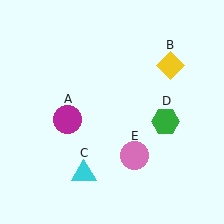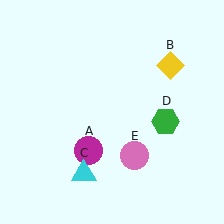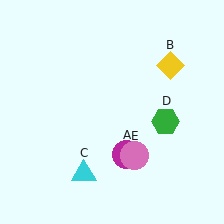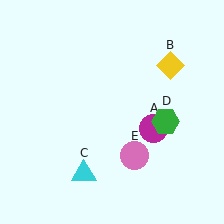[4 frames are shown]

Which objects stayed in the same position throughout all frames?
Yellow diamond (object B) and cyan triangle (object C) and green hexagon (object D) and pink circle (object E) remained stationary.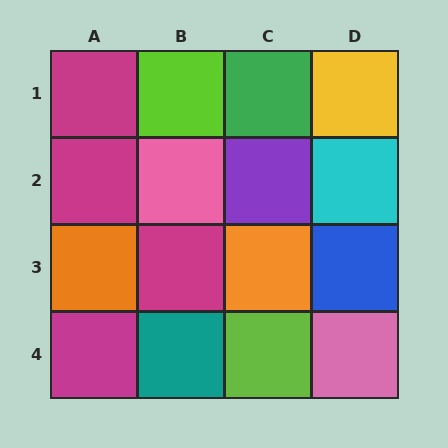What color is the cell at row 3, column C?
Orange.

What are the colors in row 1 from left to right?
Magenta, lime, green, yellow.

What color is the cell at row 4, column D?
Pink.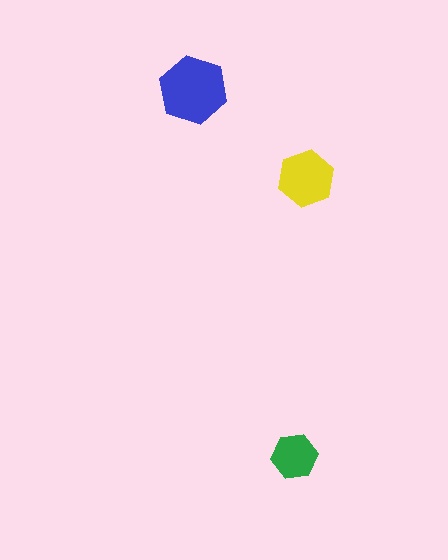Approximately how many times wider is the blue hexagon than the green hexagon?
About 1.5 times wider.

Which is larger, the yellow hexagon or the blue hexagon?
The blue one.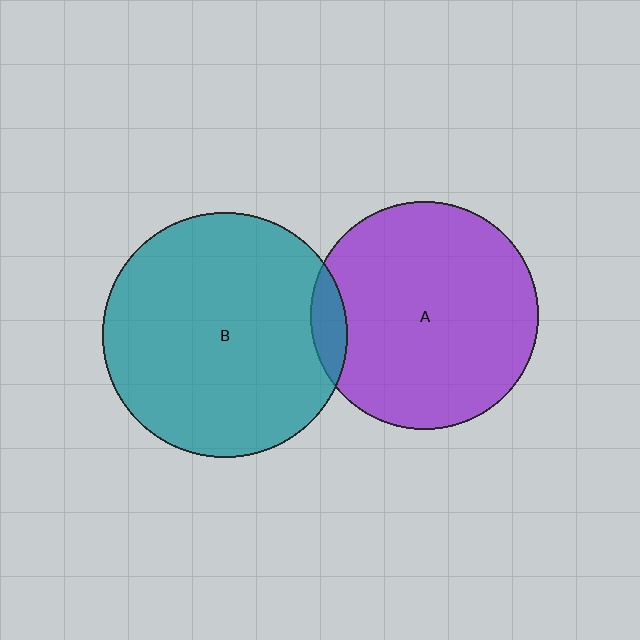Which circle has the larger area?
Circle B (teal).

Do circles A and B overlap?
Yes.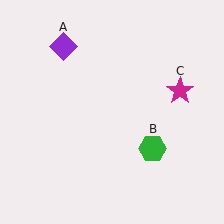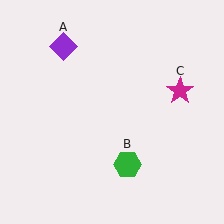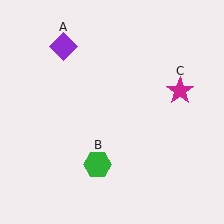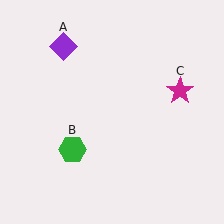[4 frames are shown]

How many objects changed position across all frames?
1 object changed position: green hexagon (object B).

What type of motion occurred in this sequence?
The green hexagon (object B) rotated clockwise around the center of the scene.